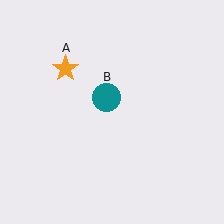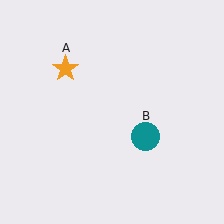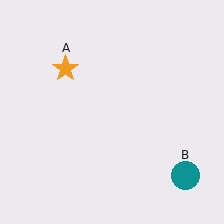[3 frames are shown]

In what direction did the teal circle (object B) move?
The teal circle (object B) moved down and to the right.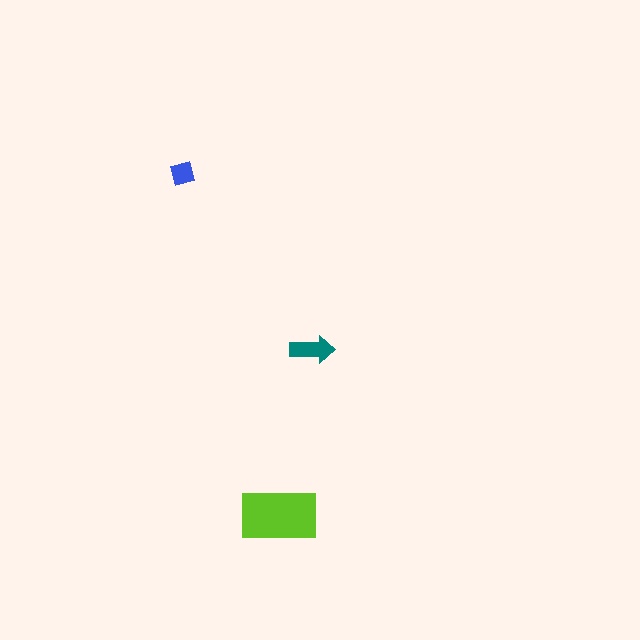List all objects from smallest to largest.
The blue square, the teal arrow, the lime rectangle.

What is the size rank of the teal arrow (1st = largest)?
2nd.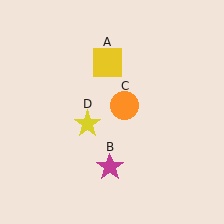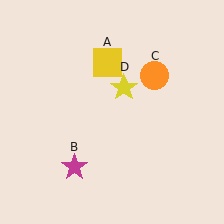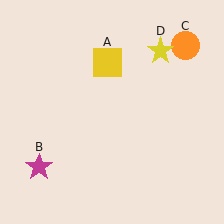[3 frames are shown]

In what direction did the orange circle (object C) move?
The orange circle (object C) moved up and to the right.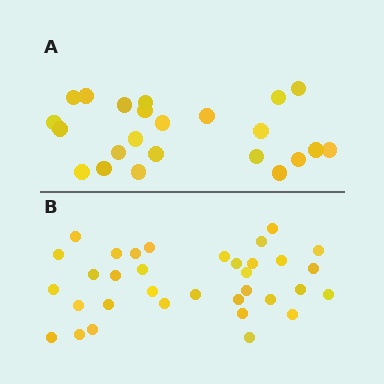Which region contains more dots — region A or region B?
Region B (the bottom region) has more dots.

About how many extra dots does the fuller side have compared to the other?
Region B has roughly 12 or so more dots than region A.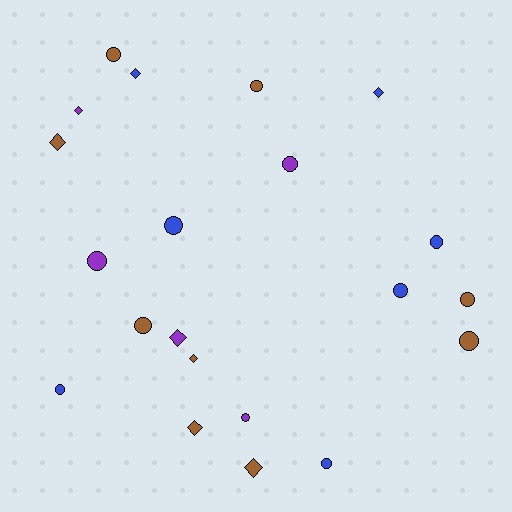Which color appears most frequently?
Brown, with 9 objects.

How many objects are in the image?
There are 21 objects.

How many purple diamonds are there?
There are 2 purple diamonds.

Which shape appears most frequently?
Circle, with 13 objects.